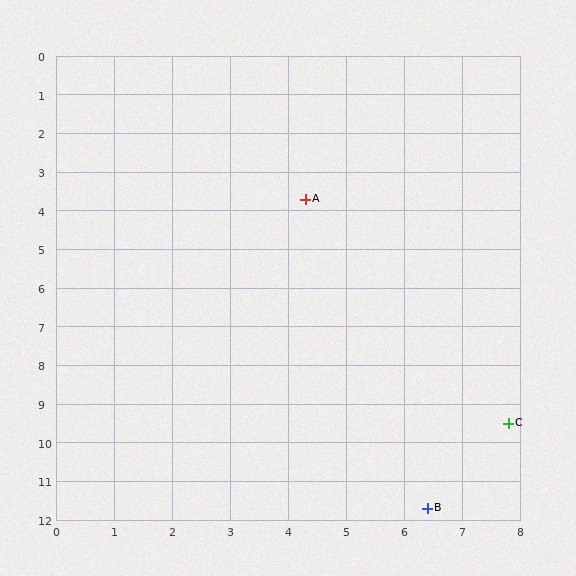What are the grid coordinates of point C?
Point C is at approximately (7.8, 9.5).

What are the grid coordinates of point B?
Point B is at approximately (6.4, 11.7).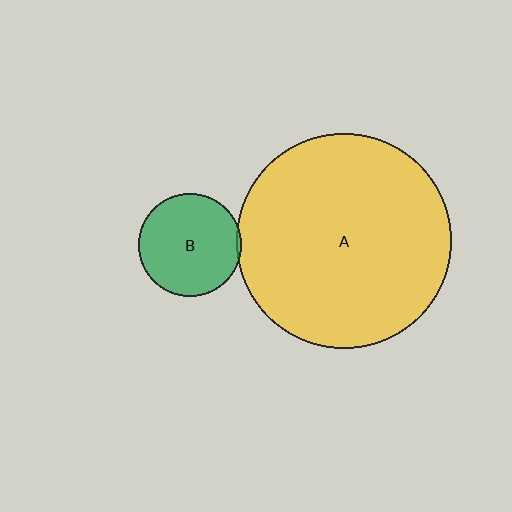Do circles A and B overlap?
Yes.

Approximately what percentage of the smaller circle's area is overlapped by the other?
Approximately 5%.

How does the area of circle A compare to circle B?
Approximately 4.4 times.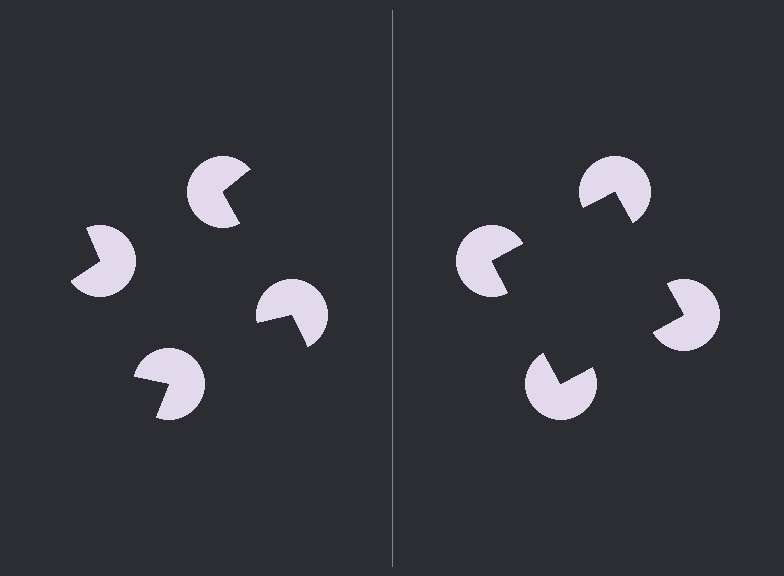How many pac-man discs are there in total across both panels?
8 — 4 on each side.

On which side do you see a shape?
An illusory square appears on the right side. On the left side the wedge cuts are rotated, so no coherent shape forms.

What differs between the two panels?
The pac-man discs are positioned identically on both sides; only the wedge orientations differ. On the right they align to a square; on the left they are misaligned.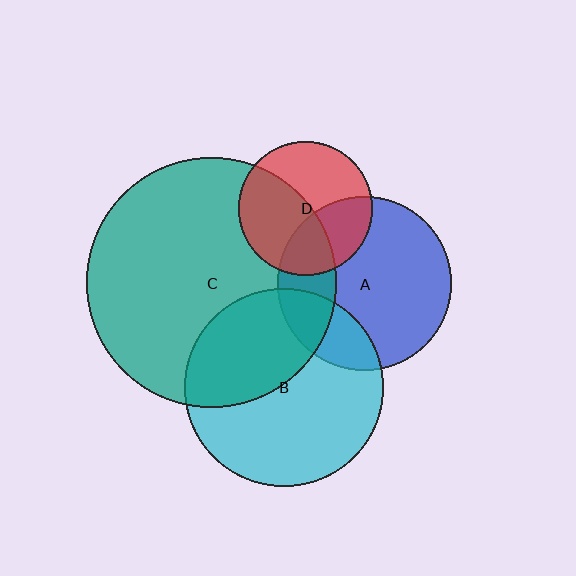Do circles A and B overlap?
Yes.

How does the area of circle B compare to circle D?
Approximately 2.2 times.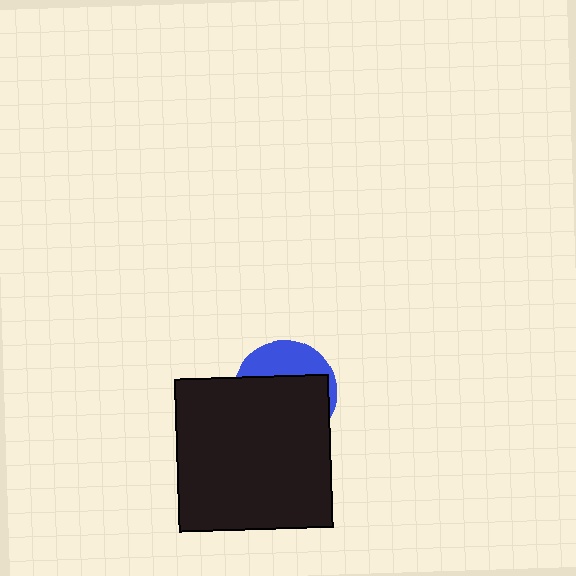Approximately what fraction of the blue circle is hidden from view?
Roughly 66% of the blue circle is hidden behind the black square.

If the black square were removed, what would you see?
You would see the complete blue circle.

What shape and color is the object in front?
The object in front is a black square.